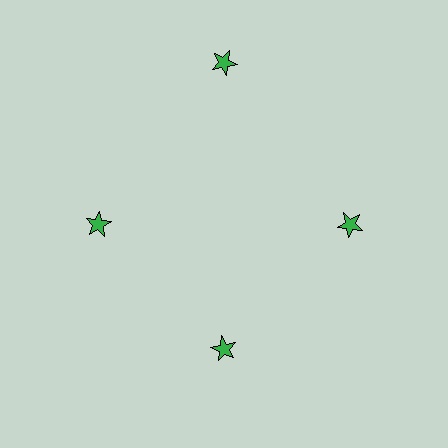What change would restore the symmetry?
The symmetry would be restored by moving it inward, back onto the ring so that all 4 stars sit at equal angles and equal distance from the center.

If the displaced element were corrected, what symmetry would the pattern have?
It would have 4-fold rotational symmetry — the pattern would map onto itself every 90 degrees.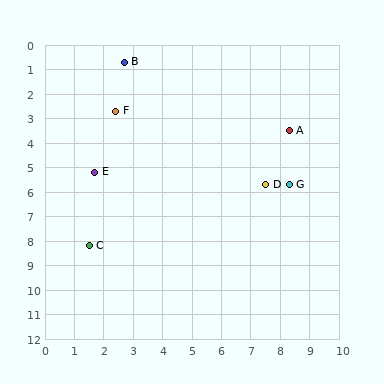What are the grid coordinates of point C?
Point C is at approximately (1.5, 8.2).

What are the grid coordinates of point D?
Point D is at approximately (7.5, 5.7).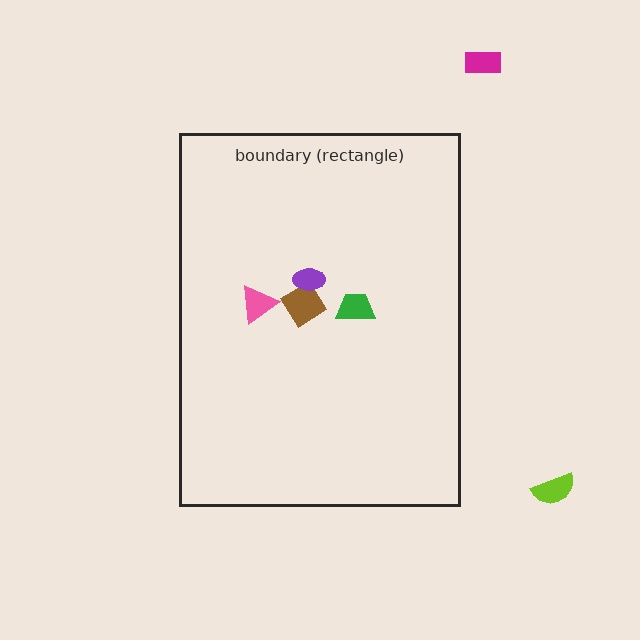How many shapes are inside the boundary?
4 inside, 2 outside.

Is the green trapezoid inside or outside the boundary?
Inside.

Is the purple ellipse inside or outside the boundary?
Inside.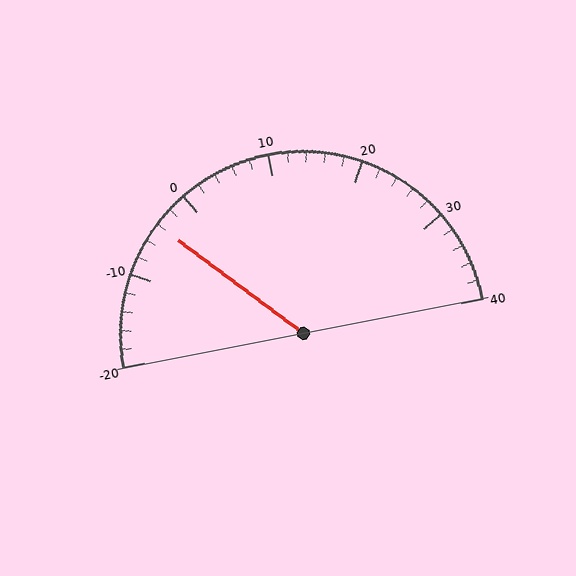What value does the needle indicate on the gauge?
The needle indicates approximately -4.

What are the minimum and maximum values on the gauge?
The gauge ranges from -20 to 40.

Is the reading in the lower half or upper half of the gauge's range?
The reading is in the lower half of the range (-20 to 40).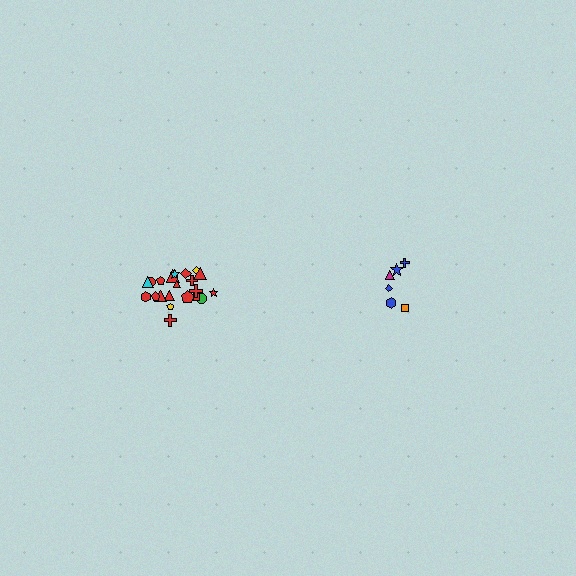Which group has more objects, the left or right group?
The left group.